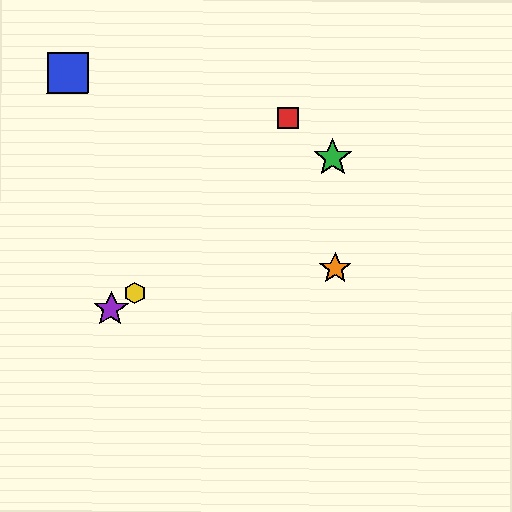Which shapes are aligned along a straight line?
The green star, the yellow hexagon, the purple star are aligned along a straight line.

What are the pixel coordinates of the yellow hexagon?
The yellow hexagon is at (135, 293).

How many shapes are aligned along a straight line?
3 shapes (the green star, the yellow hexagon, the purple star) are aligned along a straight line.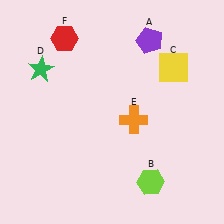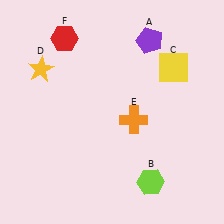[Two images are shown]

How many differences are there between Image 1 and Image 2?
There is 1 difference between the two images.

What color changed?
The star (D) changed from green in Image 1 to yellow in Image 2.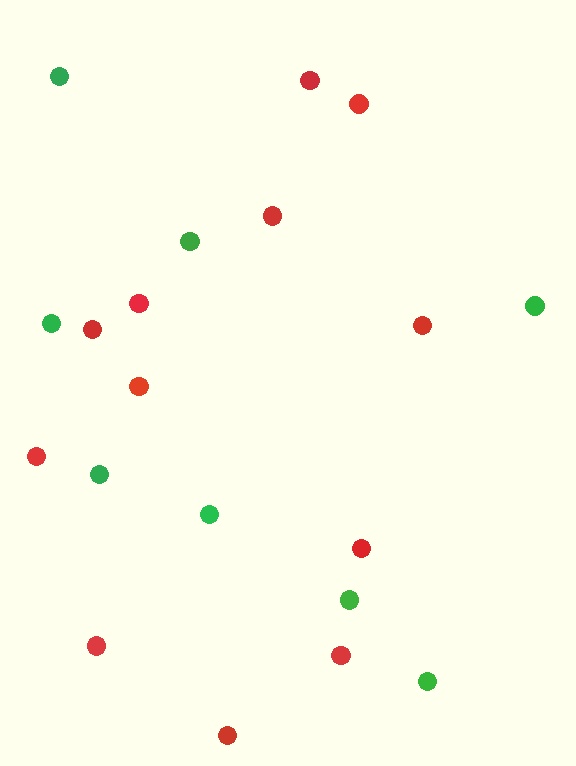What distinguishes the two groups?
There are 2 groups: one group of green circles (8) and one group of red circles (12).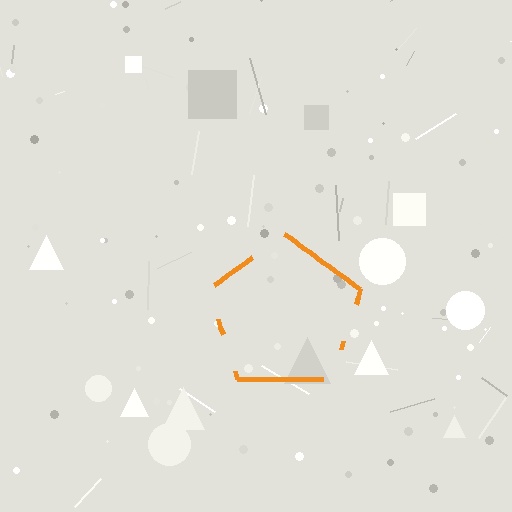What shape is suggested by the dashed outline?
The dashed outline suggests a pentagon.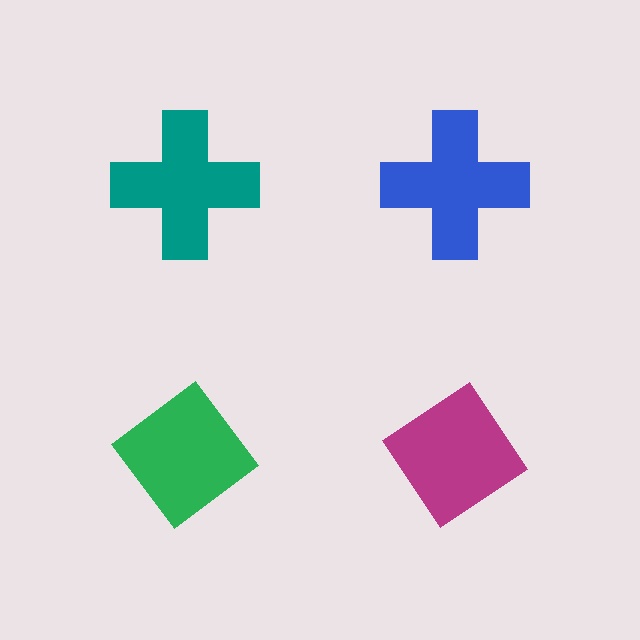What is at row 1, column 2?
A blue cross.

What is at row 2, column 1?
A green diamond.